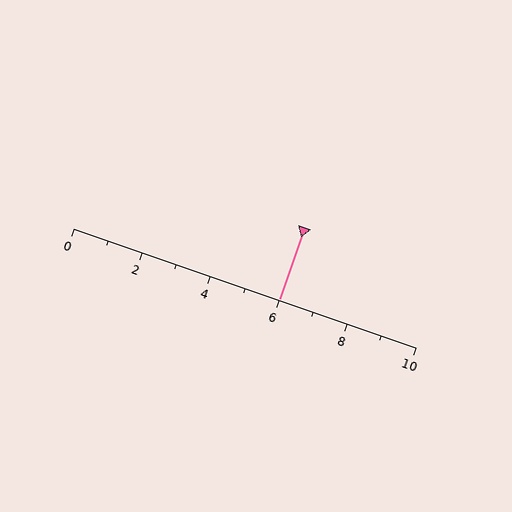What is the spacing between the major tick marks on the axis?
The major ticks are spaced 2 apart.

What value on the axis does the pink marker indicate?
The marker indicates approximately 6.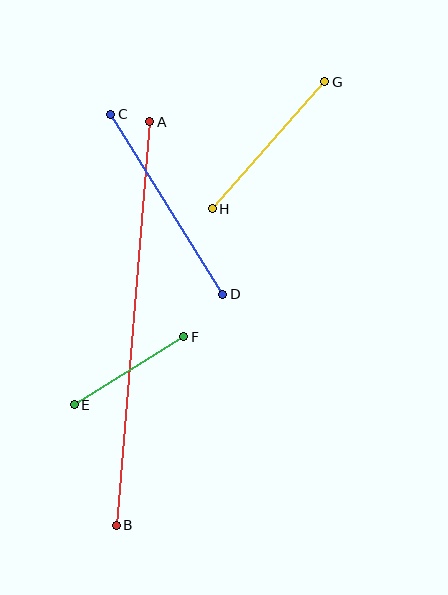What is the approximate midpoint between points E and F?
The midpoint is at approximately (129, 371) pixels.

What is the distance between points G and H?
The distance is approximately 170 pixels.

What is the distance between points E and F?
The distance is approximately 129 pixels.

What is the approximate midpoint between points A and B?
The midpoint is at approximately (133, 323) pixels.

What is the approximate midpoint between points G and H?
The midpoint is at approximately (269, 145) pixels.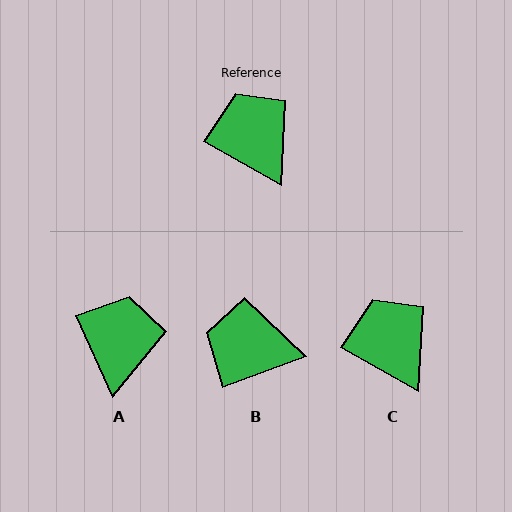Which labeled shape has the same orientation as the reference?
C.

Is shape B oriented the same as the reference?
No, it is off by about 50 degrees.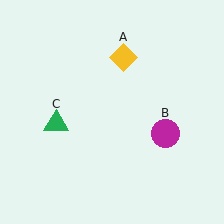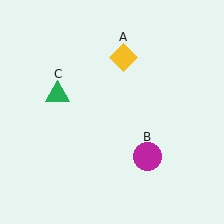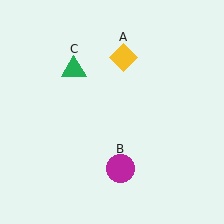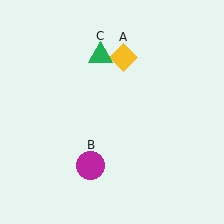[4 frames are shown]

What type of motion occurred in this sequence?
The magenta circle (object B), green triangle (object C) rotated clockwise around the center of the scene.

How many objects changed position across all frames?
2 objects changed position: magenta circle (object B), green triangle (object C).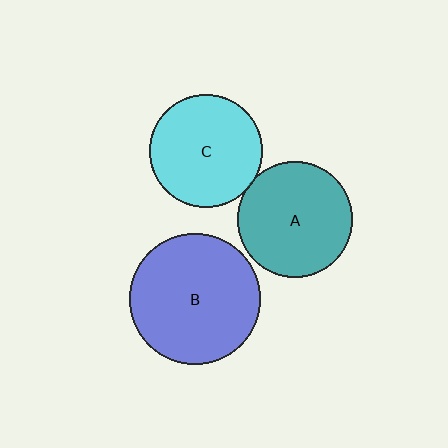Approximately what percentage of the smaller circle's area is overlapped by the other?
Approximately 5%.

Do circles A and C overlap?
Yes.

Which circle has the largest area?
Circle B (blue).